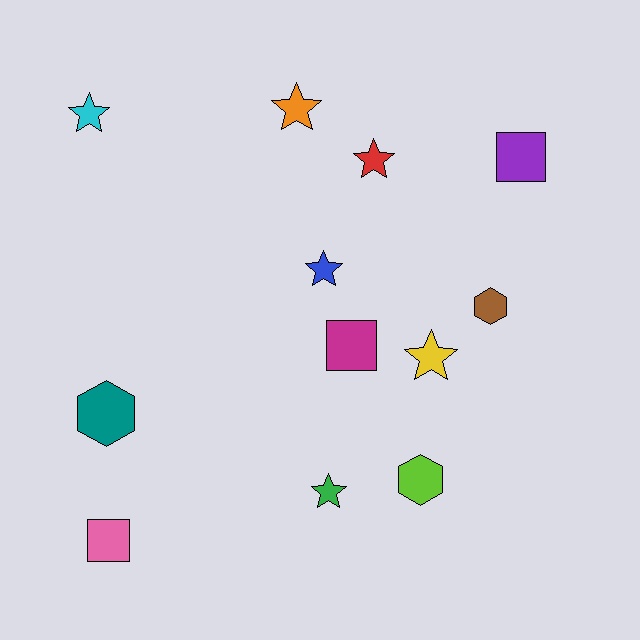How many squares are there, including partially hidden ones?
There are 3 squares.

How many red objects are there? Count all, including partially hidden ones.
There is 1 red object.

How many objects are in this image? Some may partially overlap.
There are 12 objects.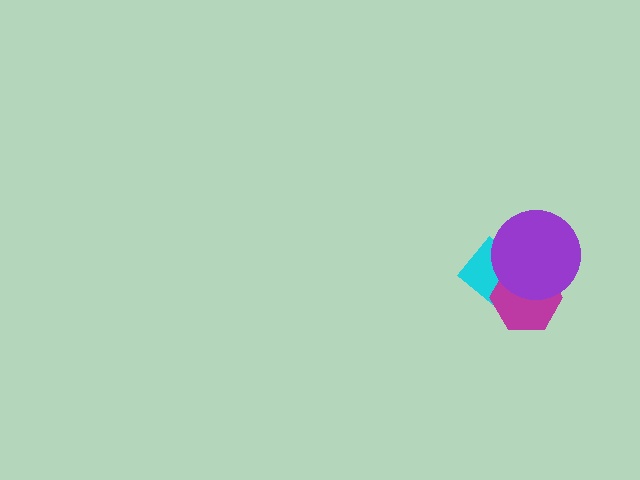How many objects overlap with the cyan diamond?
2 objects overlap with the cyan diamond.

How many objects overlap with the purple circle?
2 objects overlap with the purple circle.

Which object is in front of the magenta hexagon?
The purple circle is in front of the magenta hexagon.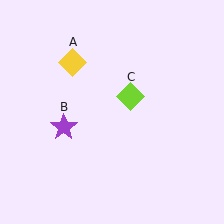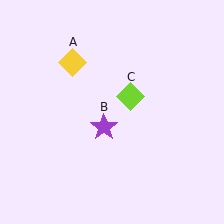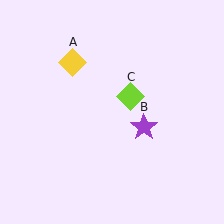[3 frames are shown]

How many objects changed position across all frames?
1 object changed position: purple star (object B).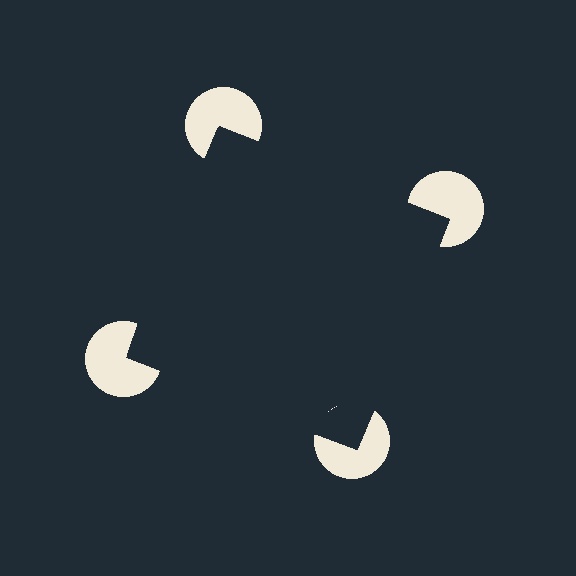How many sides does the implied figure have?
4 sides.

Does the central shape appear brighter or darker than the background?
It typically appears slightly darker than the background, even though no actual brightness change is drawn.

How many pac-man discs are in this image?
There are 4 — one at each vertex of the illusory square.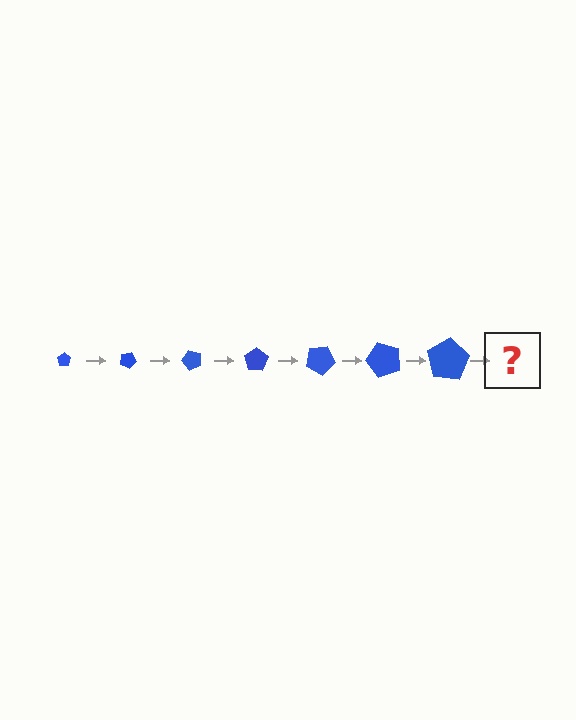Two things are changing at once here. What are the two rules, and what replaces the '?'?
The two rules are that the pentagon grows larger each step and it rotates 25 degrees each step. The '?' should be a pentagon, larger than the previous one and rotated 175 degrees from the start.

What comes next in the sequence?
The next element should be a pentagon, larger than the previous one and rotated 175 degrees from the start.